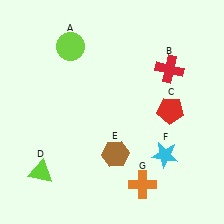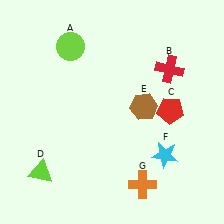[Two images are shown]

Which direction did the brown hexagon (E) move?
The brown hexagon (E) moved up.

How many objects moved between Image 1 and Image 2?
1 object moved between the two images.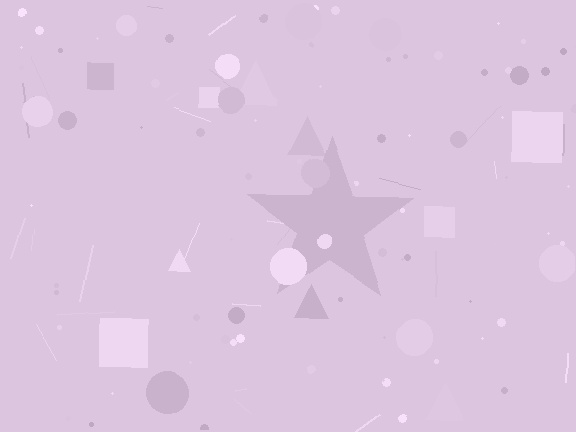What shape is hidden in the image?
A star is hidden in the image.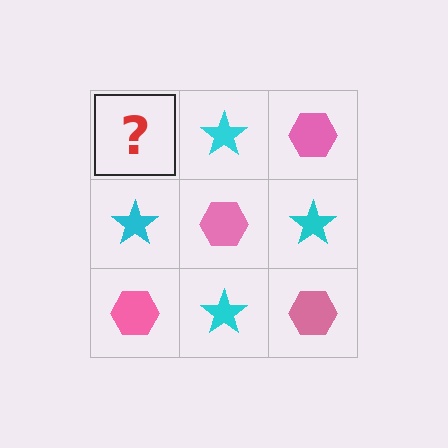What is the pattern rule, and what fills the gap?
The rule is that it alternates pink hexagon and cyan star in a checkerboard pattern. The gap should be filled with a pink hexagon.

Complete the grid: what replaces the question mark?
The question mark should be replaced with a pink hexagon.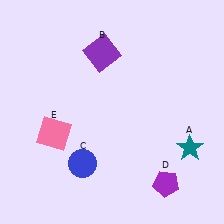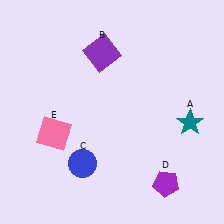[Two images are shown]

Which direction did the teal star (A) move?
The teal star (A) moved up.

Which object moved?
The teal star (A) moved up.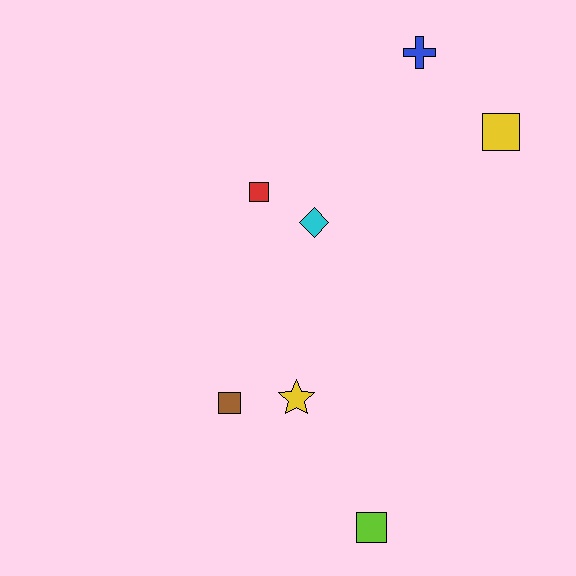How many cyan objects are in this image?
There is 1 cyan object.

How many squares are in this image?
There are 4 squares.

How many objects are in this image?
There are 7 objects.